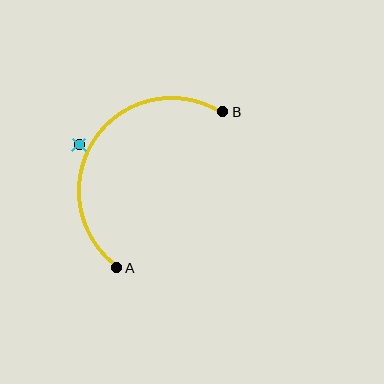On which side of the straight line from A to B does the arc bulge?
The arc bulges above and to the left of the straight line connecting A and B.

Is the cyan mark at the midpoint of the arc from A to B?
No — the cyan mark does not lie on the arc at all. It sits slightly outside the curve.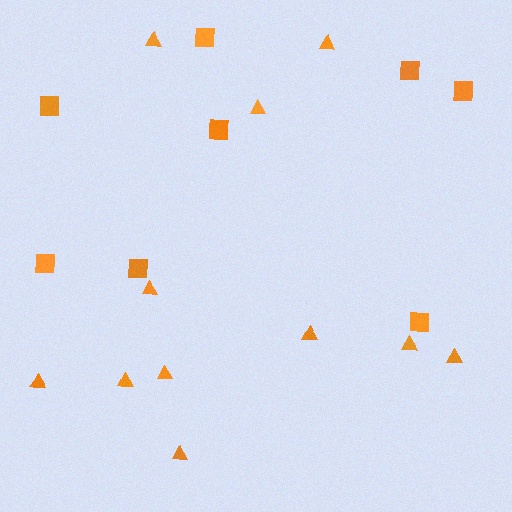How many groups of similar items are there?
There are 2 groups: one group of triangles (11) and one group of squares (8).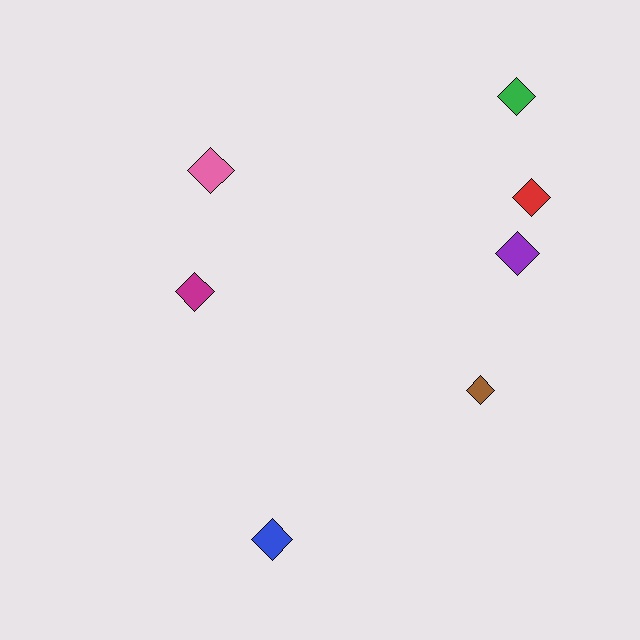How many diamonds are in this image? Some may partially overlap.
There are 7 diamonds.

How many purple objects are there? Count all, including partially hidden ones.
There is 1 purple object.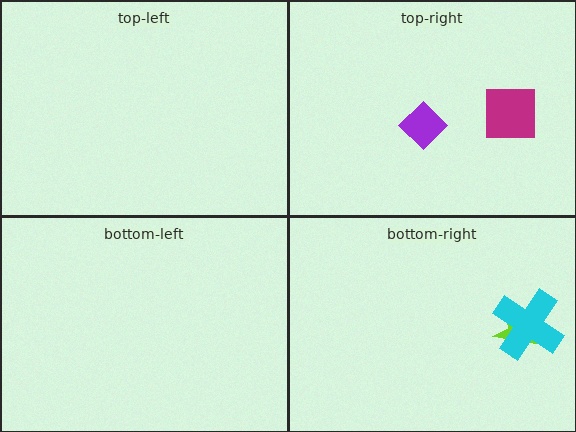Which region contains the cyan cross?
The bottom-right region.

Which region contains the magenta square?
The top-right region.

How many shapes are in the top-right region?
2.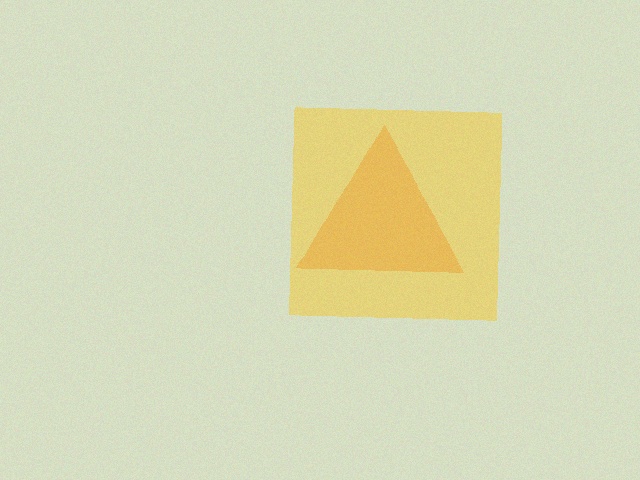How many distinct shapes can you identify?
There are 2 distinct shapes: a yellow square, an orange triangle.